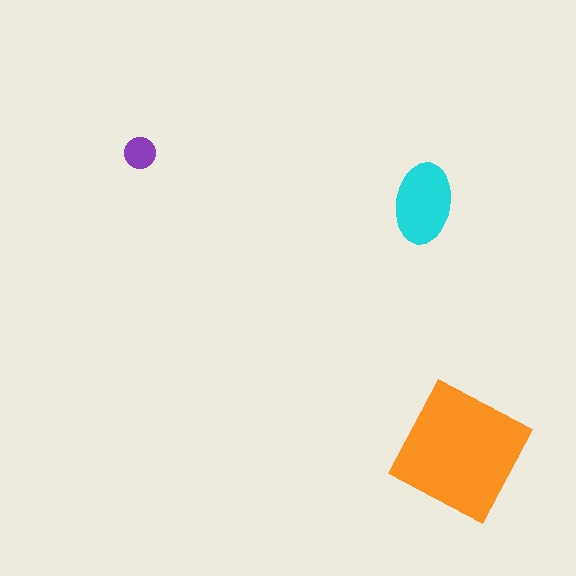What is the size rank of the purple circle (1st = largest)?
3rd.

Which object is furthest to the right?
The orange square is rightmost.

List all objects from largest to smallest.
The orange square, the cyan ellipse, the purple circle.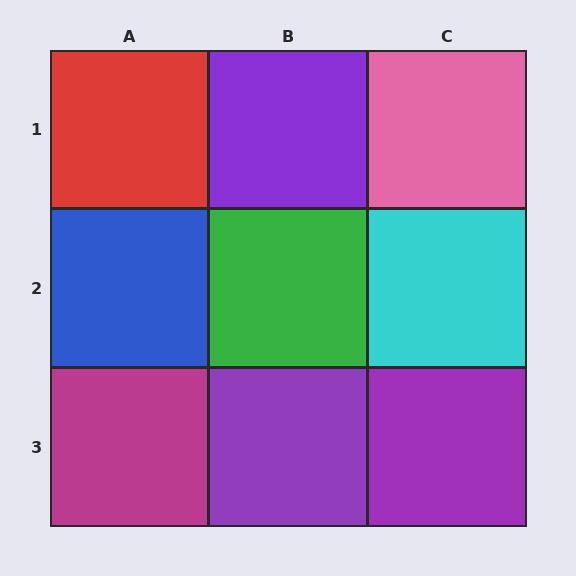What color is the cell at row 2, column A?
Blue.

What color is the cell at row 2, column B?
Green.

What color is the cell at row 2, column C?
Cyan.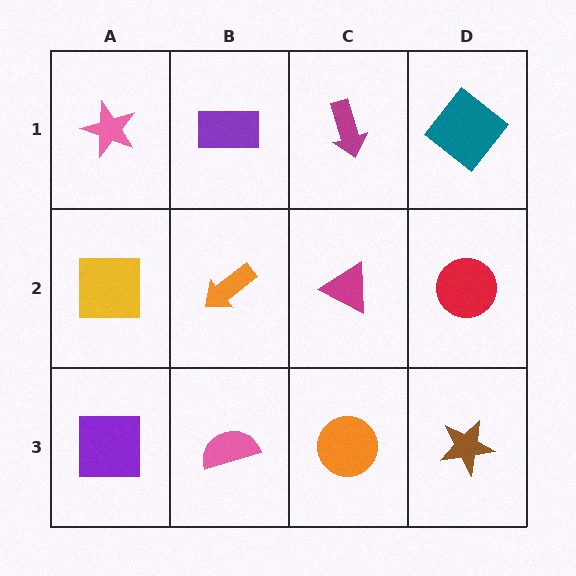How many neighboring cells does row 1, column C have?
3.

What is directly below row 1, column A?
A yellow square.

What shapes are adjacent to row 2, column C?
A magenta arrow (row 1, column C), an orange circle (row 3, column C), an orange arrow (row 2, column B), a red circle (row 2, column D).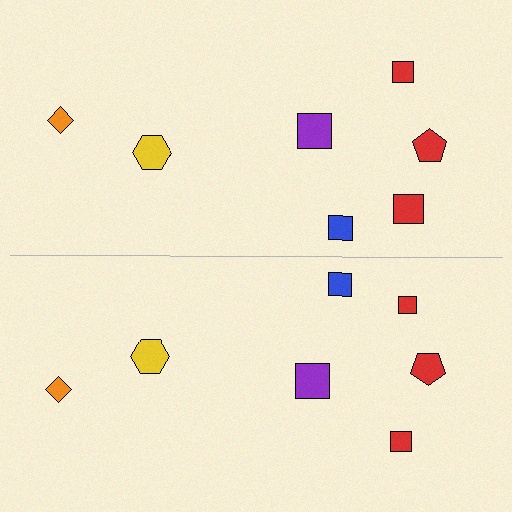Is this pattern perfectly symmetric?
No, the pattern is not perfectly symmetric. The red square on the bottom side has a different size than its mirror counterpart.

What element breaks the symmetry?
The red square on the bottom side has a different size than its mirror counterpart.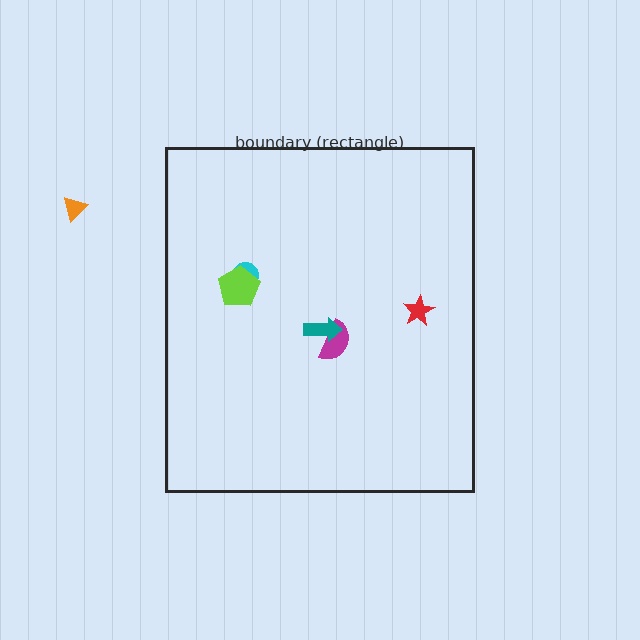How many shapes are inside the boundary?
5 inside, 1 outside.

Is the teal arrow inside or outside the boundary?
Inside.